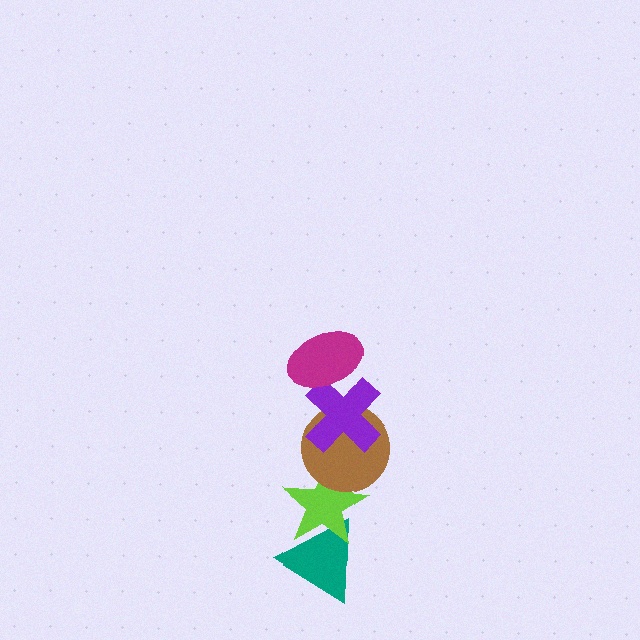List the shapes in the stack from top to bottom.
From top to bottom: the magenta ellipse, the purple cross, the brown circle, the lime star, the teal triangle.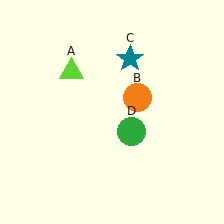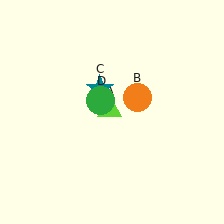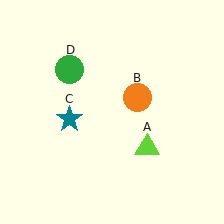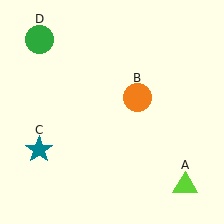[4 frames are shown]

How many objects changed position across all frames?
3 objects changed position: lime triangle (object A), teal star (object C), green circle (object D).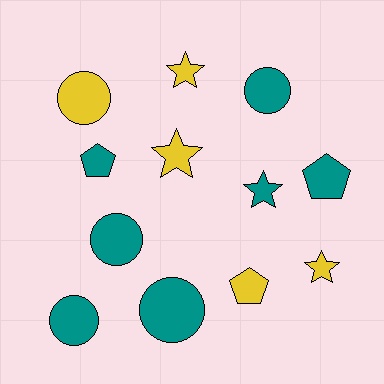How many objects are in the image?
There are 12 objects.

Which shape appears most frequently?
Circle, with 5 objects.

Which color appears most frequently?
Teal, with 7 objects.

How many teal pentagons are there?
There are 2 teal pentagons.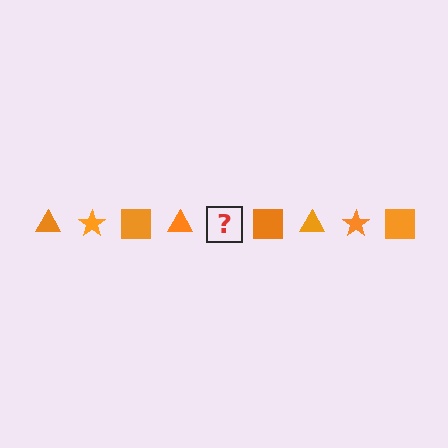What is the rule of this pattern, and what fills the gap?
The rule is that the pattern cycles through triangle, star, square shapes in orange. The gap should be filled with an orange star.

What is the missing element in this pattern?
The missing element is an orange star.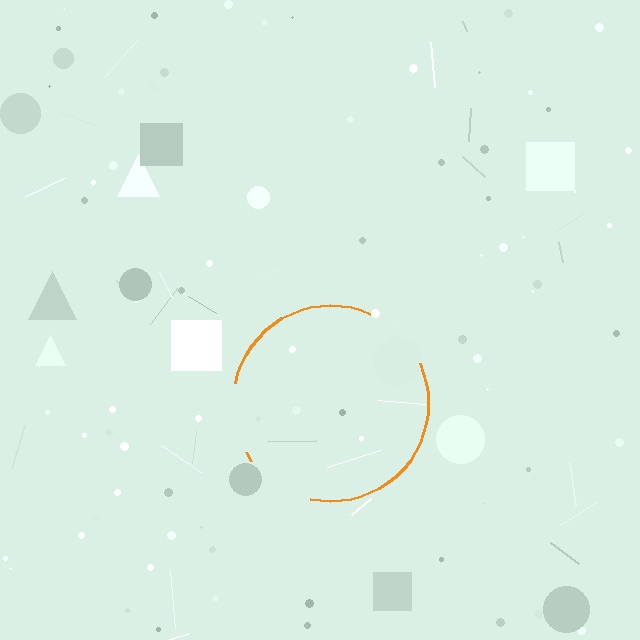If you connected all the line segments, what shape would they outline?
They would outline a circle.